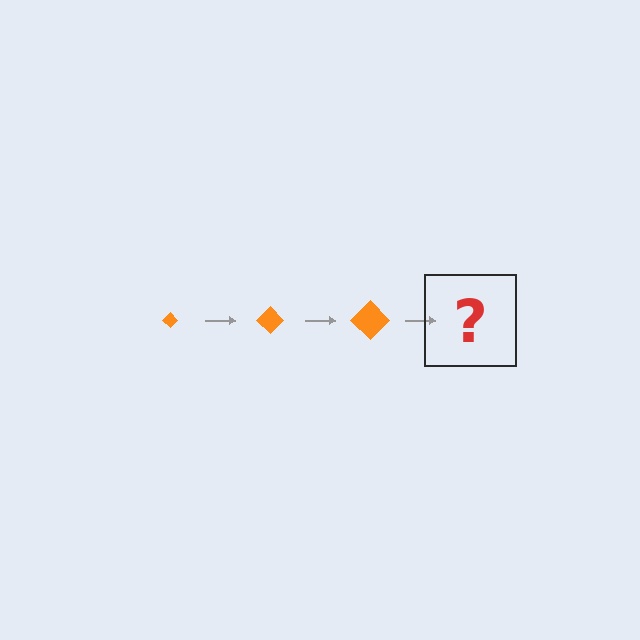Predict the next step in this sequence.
The next step is an orange diamond, larger than the previous one.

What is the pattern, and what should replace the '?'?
The pattern is that the diamond gets progressively larger each step. The '?' should be an orange diamond, larger than the previous one.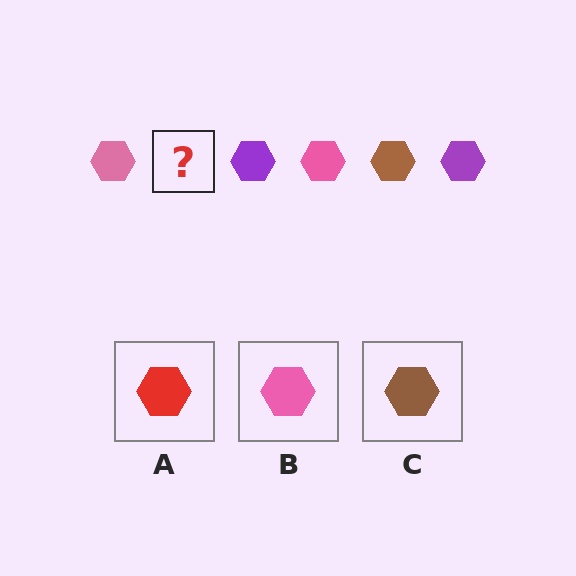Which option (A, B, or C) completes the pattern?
C.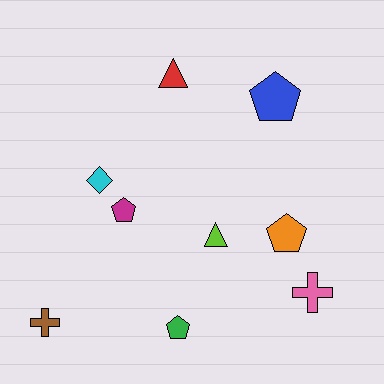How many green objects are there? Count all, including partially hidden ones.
There is 1 green object.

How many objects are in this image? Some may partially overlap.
There are 9 objects.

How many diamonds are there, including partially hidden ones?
There is 1 diamond.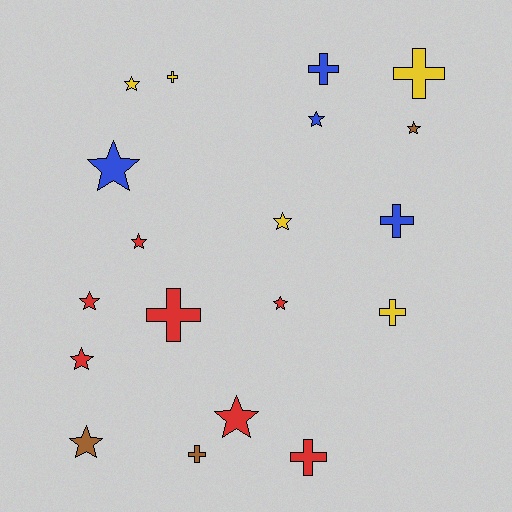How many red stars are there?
There are 5 red stars.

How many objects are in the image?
There are 19 objects.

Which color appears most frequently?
Red, with 7 objects.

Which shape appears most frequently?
Star, with 11 objects.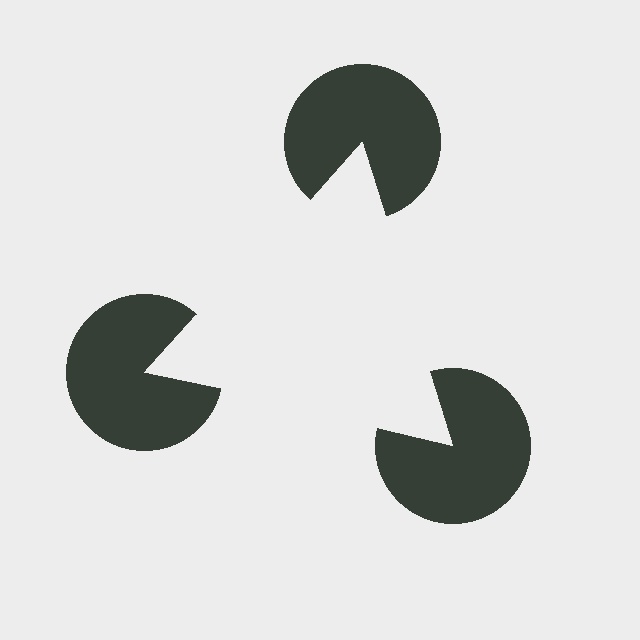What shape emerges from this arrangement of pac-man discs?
An illusory triangle — its edges are inferred from the aligned wedge cuts in the pac-man discs, not physically drawn.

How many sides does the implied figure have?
3 sides.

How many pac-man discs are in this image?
There are 3 — one at each vertex of the illusory triangle.